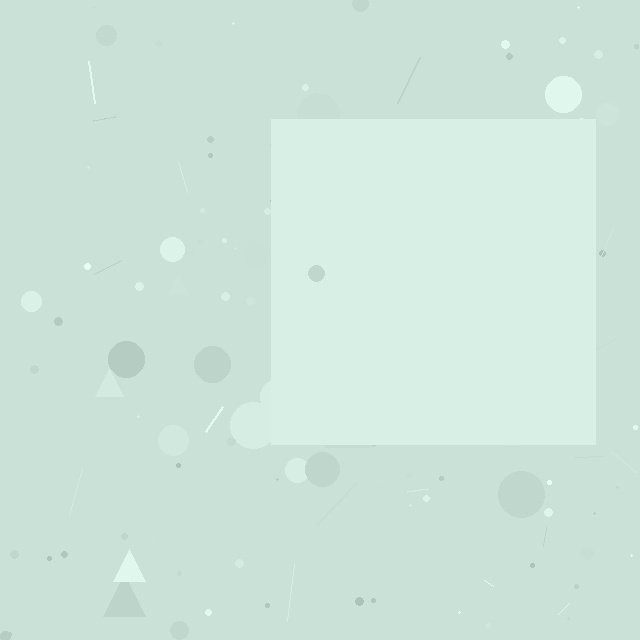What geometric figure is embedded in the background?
A square is embedded in the background.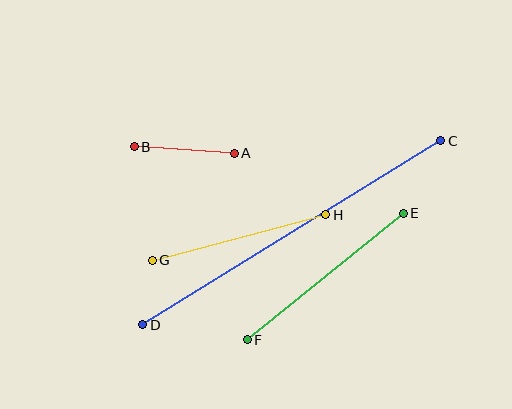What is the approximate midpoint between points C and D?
The midpoint is at approximately (292, 233) pixels.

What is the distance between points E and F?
The distance is approximately 201 pixels.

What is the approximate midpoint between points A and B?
The midpoint is at approximately (184, 150) pixels.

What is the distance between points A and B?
The distance is approximately 101 pixels.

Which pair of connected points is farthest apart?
Points C and D are farthest apart.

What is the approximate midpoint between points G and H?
The midpoint is at approximately (239, 237) pixels.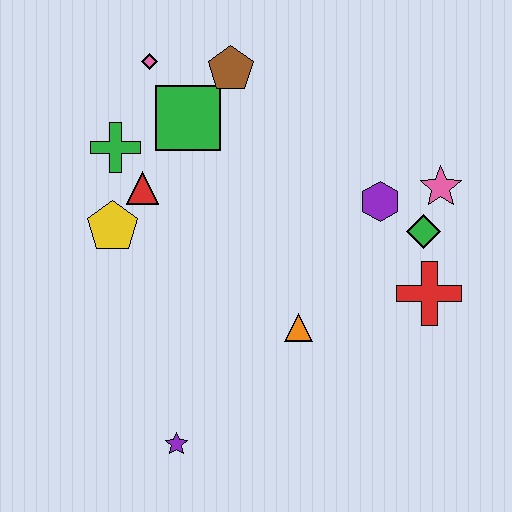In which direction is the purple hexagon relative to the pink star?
The purple hexagon is to the left of the pink star.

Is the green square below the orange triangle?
No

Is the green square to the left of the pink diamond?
No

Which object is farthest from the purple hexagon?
The purple star is farthest from the purple hexagon.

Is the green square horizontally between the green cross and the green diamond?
Yes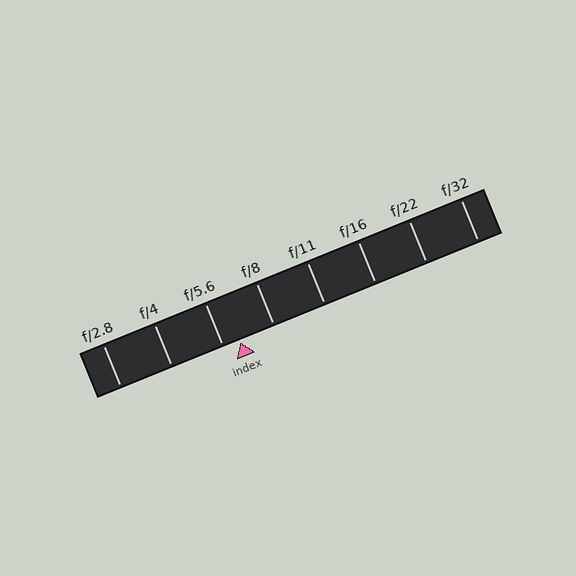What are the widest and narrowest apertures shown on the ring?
The widest aperture shown is f/2.8 and the narrowest is f/32.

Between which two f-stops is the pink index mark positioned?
The index mark is between f/5.6 and f/8.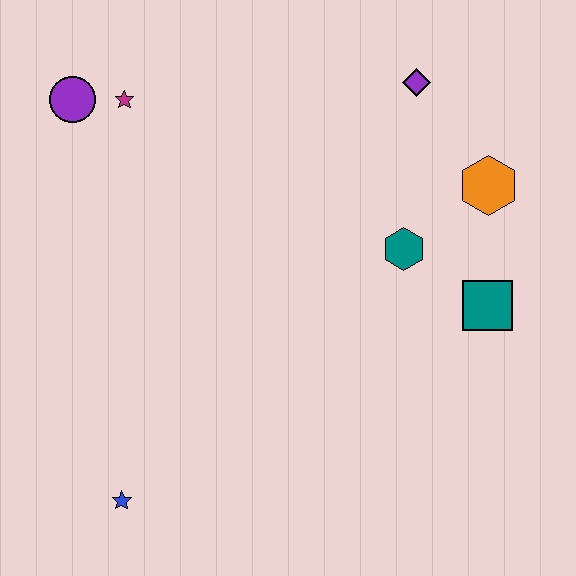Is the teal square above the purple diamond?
No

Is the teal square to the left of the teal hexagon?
No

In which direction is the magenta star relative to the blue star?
The magenta star is above the blue star.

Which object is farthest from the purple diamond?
The blue star is farthest from the purple diamond.